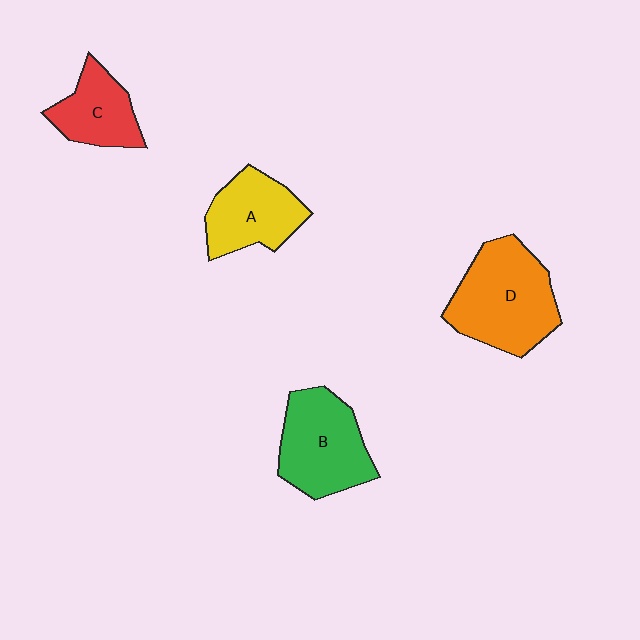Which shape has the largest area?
Shape D (orange).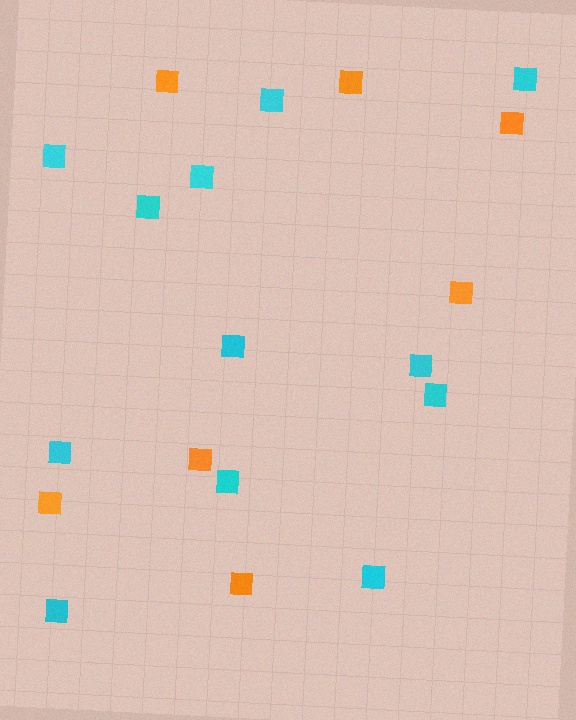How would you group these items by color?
There are 2 groups: one group of cyan squares (12) and one group of orange squares (7).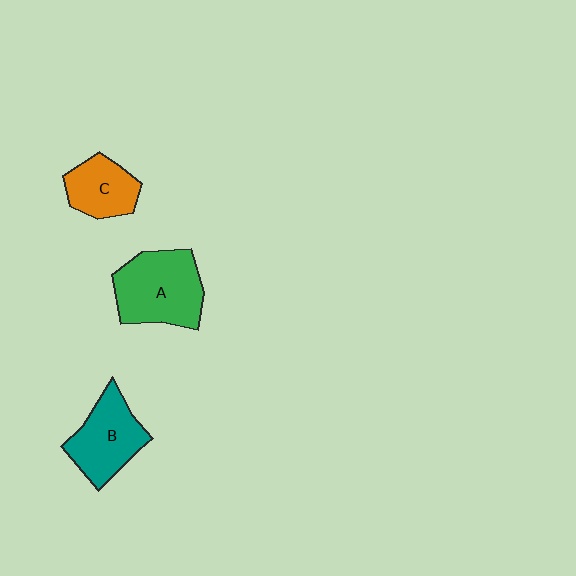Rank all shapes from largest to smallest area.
From largest to smallest: A (green), B (teal), C (orange).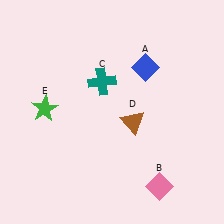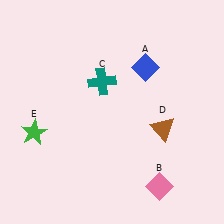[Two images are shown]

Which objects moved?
The objects that moved are: the brown triangle (D), the green star (E).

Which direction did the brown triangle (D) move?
The brown triangle (D) moved right.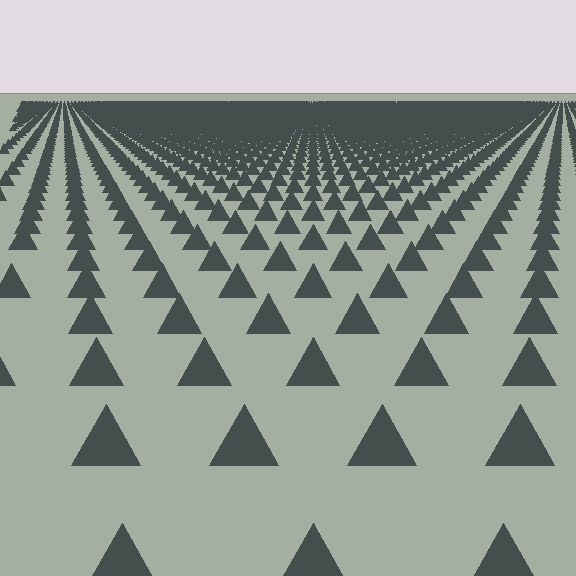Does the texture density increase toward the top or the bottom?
Density increases toward the top.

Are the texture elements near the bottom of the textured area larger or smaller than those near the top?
Larger. Near the bottom, elements are closer to the viewer and appear at a bigger on-screen size.